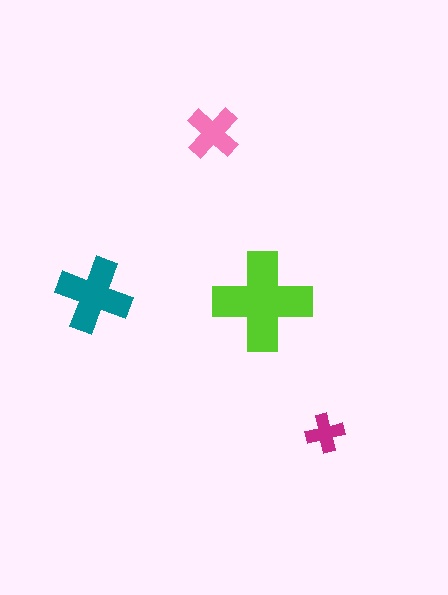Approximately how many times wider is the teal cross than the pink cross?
About 1.5 times wider.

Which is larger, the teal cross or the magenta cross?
The teal one.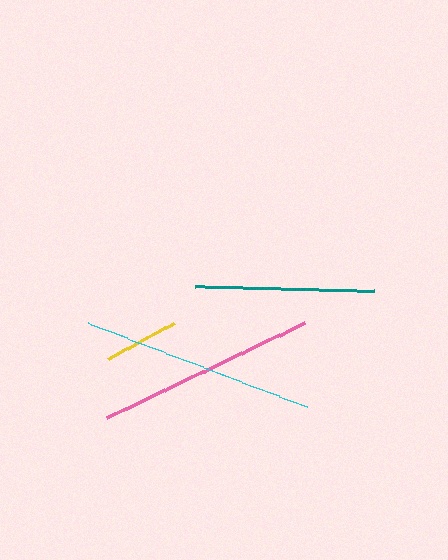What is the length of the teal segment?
The teal segment is approximately 179 pixels long.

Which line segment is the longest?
The cyan line is the longest at approximately 234 pixels.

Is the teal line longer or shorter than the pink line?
The pink line is longer than the teal line.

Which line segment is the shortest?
The yellow line is the shortest at approximately 75 pixels.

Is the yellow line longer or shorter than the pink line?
The pink line is longer than the yellow line.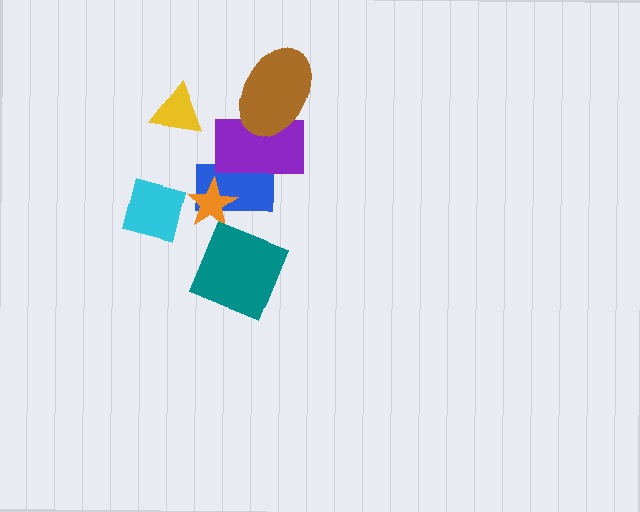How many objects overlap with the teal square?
0 objects overlap with the teal square.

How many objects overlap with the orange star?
1 object overlaps with the orange star.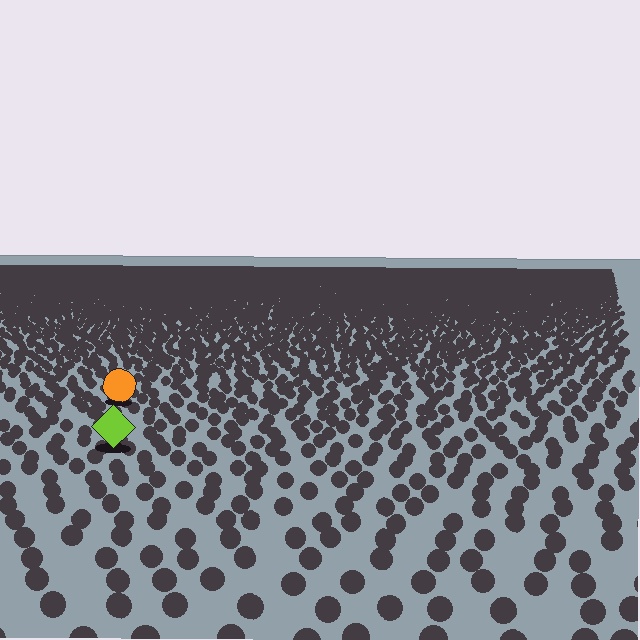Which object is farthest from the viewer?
The orange circle is farthest from the viewer. It appears smaller and the ground texture around it is denser.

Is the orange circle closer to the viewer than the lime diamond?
No. The lime diamond is closer — you can tell from the texture gradient: the ground texture is coarser near it.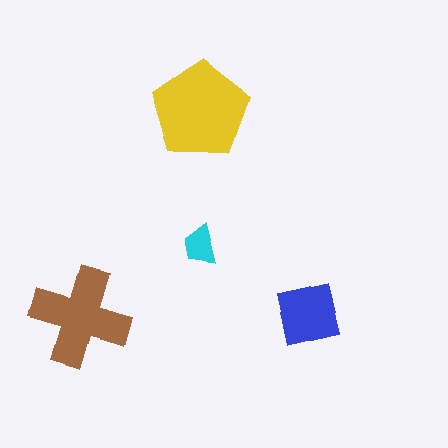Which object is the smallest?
The cyan trapezoid.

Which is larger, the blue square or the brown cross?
The brown cross.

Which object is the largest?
The yellow pentagon.